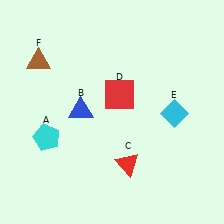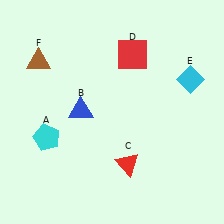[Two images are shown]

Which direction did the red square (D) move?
The red square (D) moved up.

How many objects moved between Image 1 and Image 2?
2 objects moved between the two images.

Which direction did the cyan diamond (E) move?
The cyan diamond (E) moved up.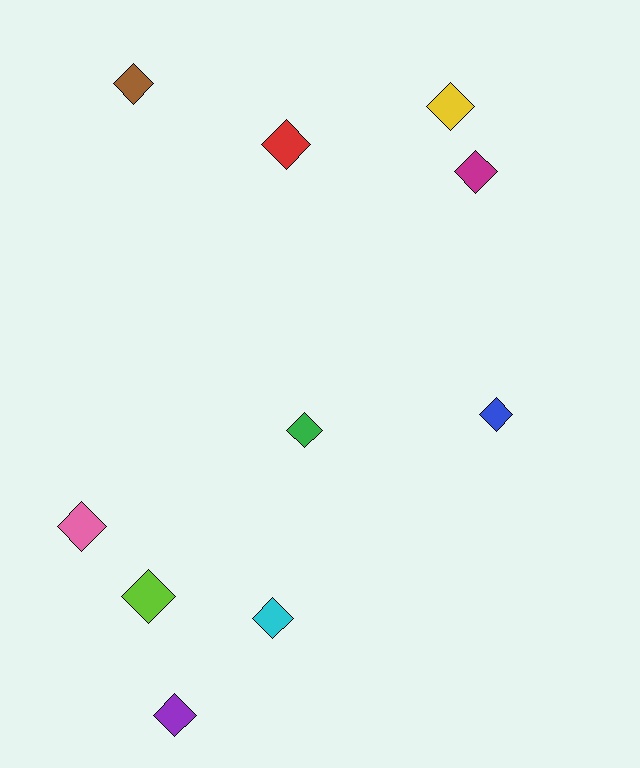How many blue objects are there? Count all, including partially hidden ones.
There is 1 blue object.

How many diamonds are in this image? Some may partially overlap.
There are 10 diamonds.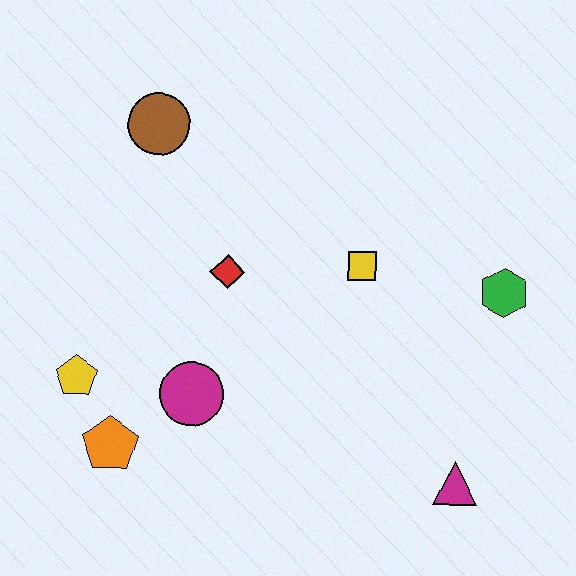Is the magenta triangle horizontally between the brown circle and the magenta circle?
No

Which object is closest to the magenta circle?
The orange pentagon is closest to the magenta circle.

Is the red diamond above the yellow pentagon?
Yes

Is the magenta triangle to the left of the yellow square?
No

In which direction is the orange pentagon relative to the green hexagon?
The orange pentagon is to the left of the green hexagon.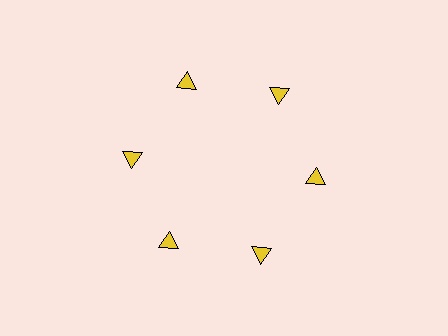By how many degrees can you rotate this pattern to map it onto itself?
The pattern maps onto itself every 60 degrees of rotation.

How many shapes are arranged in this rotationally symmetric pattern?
There are 6 shapes, arranged in 6 groups of 1.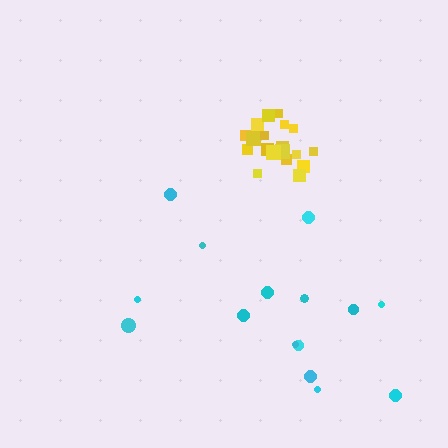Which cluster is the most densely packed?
Yellow.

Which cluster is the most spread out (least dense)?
Cyan.